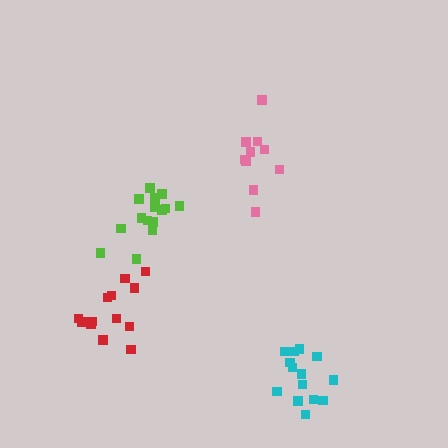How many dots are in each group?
Group 1: 10 dots, Group 2: 13 dots, Group 3: 15 dots, Group 4: 14 dots (52 total).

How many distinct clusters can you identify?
There are 4 distinct clusters.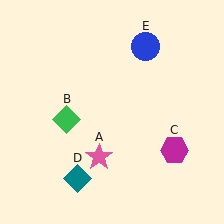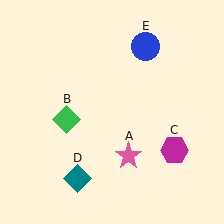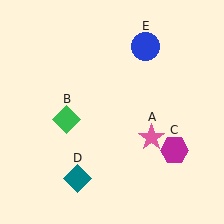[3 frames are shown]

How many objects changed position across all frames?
1 object changed position: pink star (object A).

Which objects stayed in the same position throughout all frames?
Green diamond (object B) and magenta hexagon (object C) and teal diamond (object D) and blue circle (object E) remained stationary.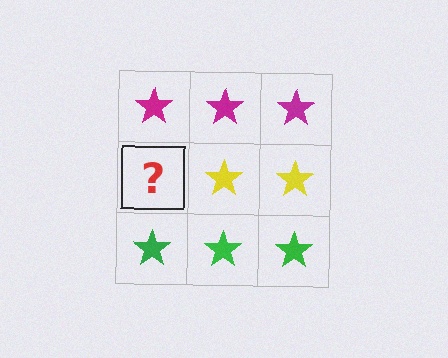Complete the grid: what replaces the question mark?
The question mark should be replaced with a yellow star.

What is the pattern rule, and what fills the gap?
The rule is that each row has a consistent color. The gap should be filled with a yellow star.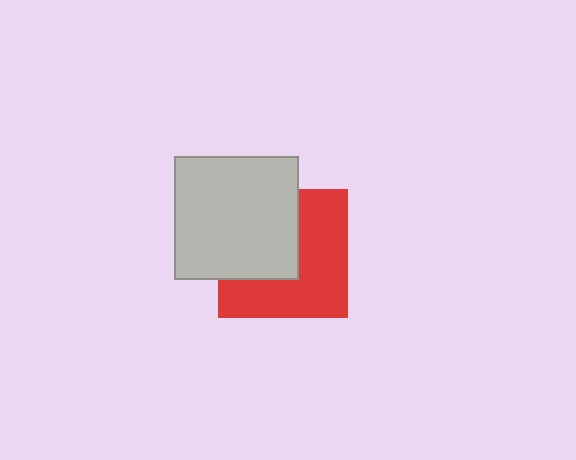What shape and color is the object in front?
The object in front is a light gray rectangle.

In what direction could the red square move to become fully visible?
The red square could move toward the lower-right. That would shift it out from behind the light gray rectangle entirely.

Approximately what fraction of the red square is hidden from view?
Roughly 44% of the red square is hidden behind the light gray rectangle.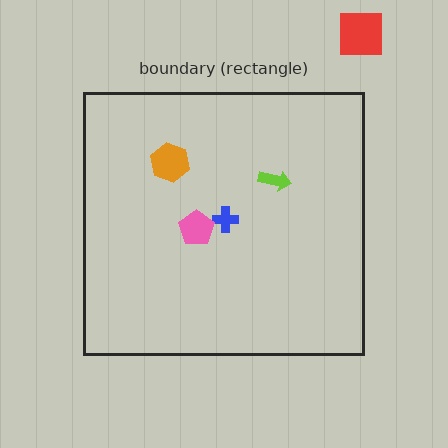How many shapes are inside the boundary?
4 inside, 1 outside.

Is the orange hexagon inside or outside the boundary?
Inside.